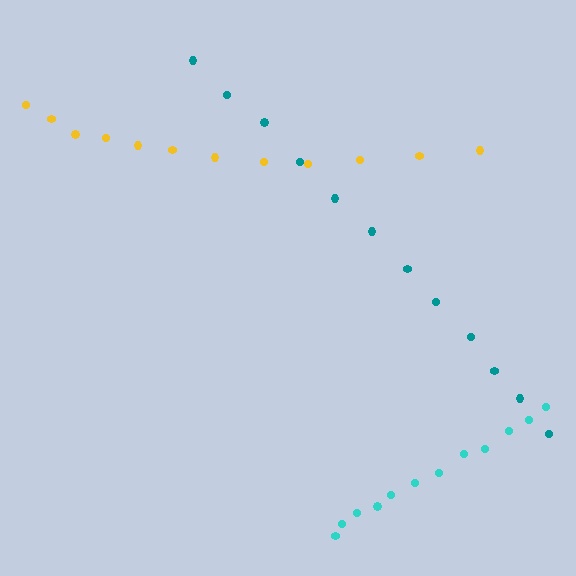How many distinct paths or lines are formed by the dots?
There are 3 distinct paths.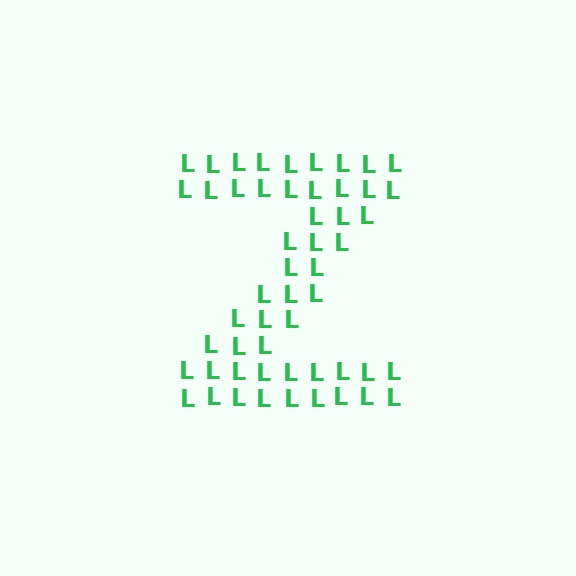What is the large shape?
The large shape is the letter Z.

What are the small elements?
The small elements are letter L's.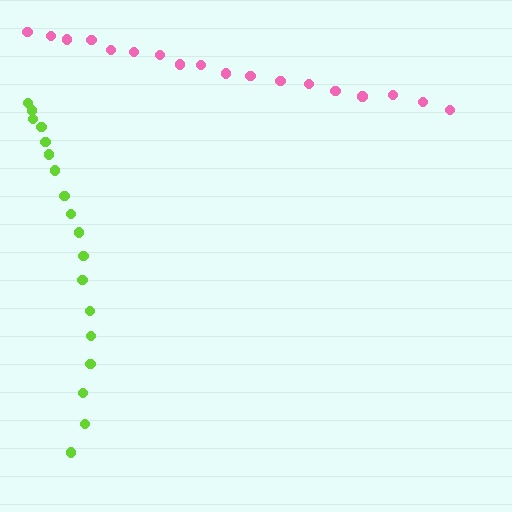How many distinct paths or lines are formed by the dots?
There are 2 distinct paths.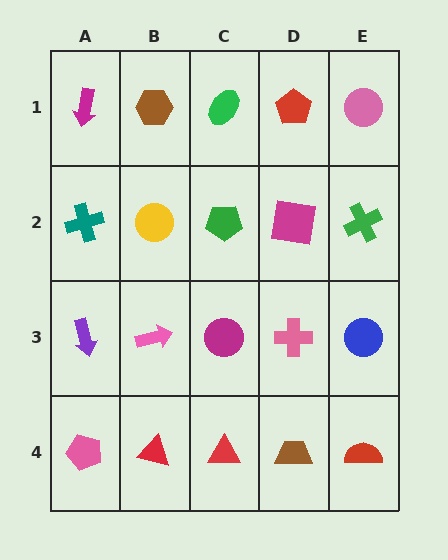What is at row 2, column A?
A teal cross.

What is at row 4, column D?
A brown trapezoid.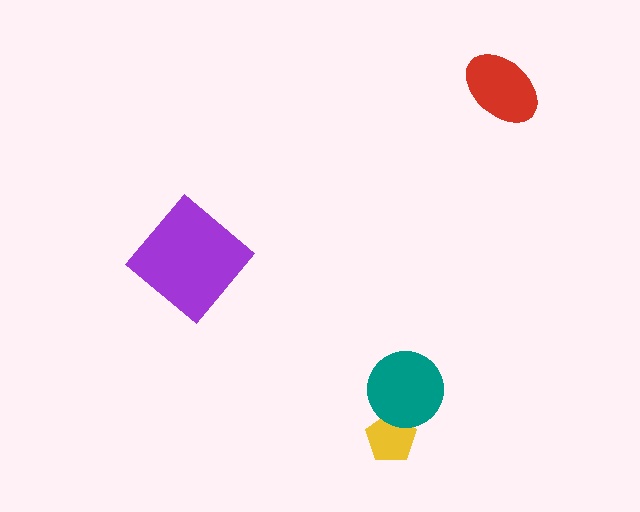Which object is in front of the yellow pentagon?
The teal circle is in front of the yellow pentagon.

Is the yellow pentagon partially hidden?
Yes, it is partially covered by another shape.